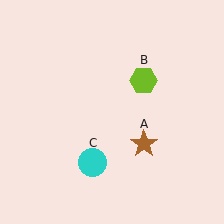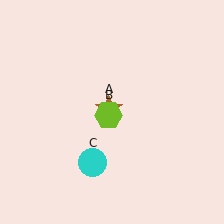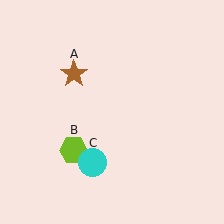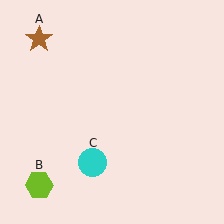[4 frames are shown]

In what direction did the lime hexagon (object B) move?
The lime hexagon (object B) moved down and to the left.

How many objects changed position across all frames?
2 objects changed position: brown star (object A), lime hexagon (object B).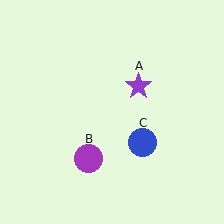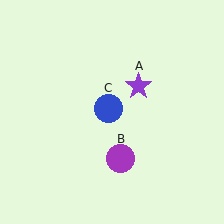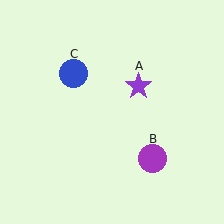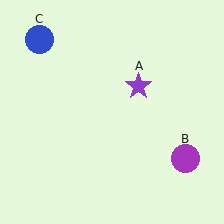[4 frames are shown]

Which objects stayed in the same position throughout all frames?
Purple star (object A) remained stationary.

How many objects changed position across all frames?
2 objects changed position: purple circle (object B), blue circle (object C).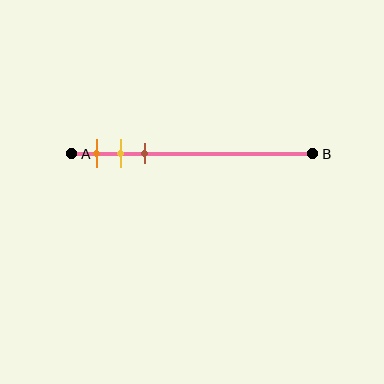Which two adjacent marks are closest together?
The yellow and brown marks are the closest adjacent pair.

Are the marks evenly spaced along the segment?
Yes, the marks are approximately evenly spaced.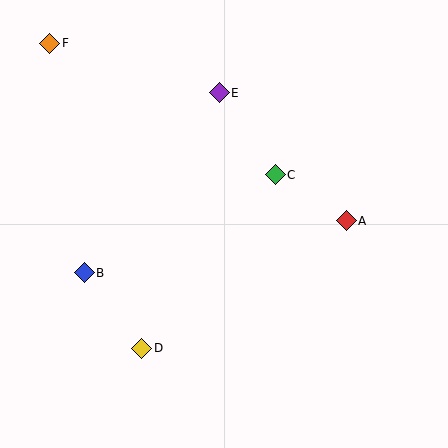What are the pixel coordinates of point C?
Point C is at (275, 175).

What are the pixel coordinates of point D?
Point D is at (142, 348).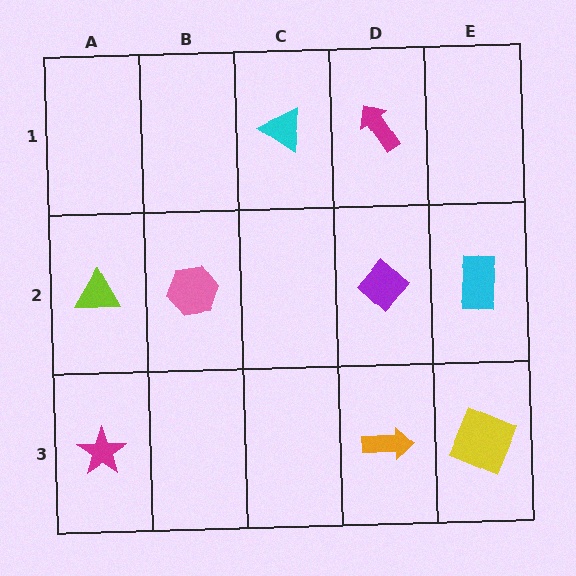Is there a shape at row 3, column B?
No, that cell is empty.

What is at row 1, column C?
A cyan triangle.